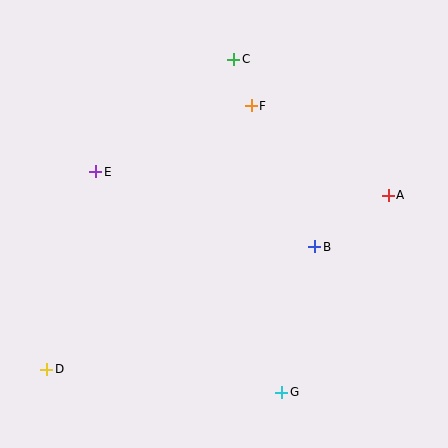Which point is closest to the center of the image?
Point B at (315, 247) is closest to the center.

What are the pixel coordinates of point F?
Point F is at (251, 106).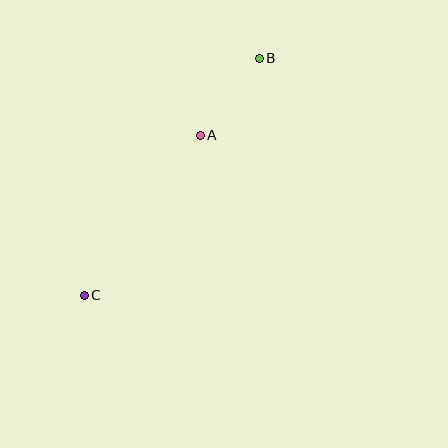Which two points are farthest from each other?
Points B and C are farthest from each other.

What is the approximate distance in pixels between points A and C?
The distance between A and C is approximately 198 pixels.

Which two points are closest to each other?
Points A and B are closest to each other.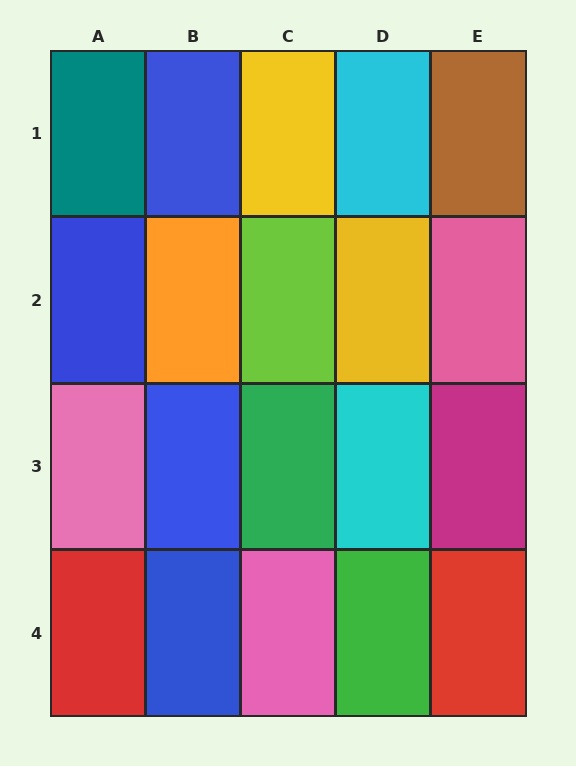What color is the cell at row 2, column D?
Yellow.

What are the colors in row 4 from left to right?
Red, blue, pink, green, red.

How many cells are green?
2 cells are green.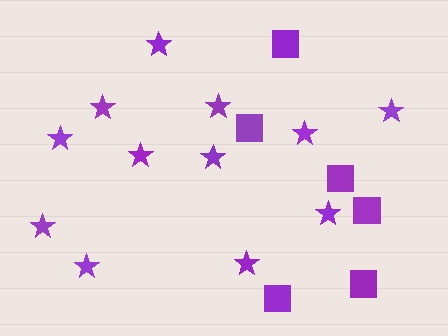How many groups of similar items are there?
There are 2 groups: one group of squares (6) and one group of stars (12).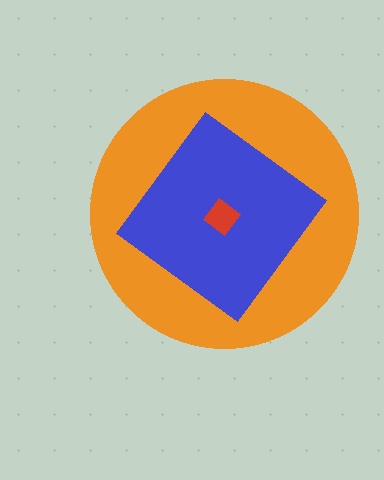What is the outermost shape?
The orange circle.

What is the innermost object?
The red diamond.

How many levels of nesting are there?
3.